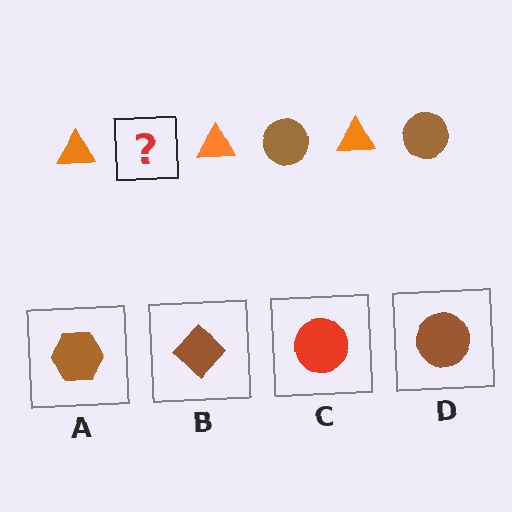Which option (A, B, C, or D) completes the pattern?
D.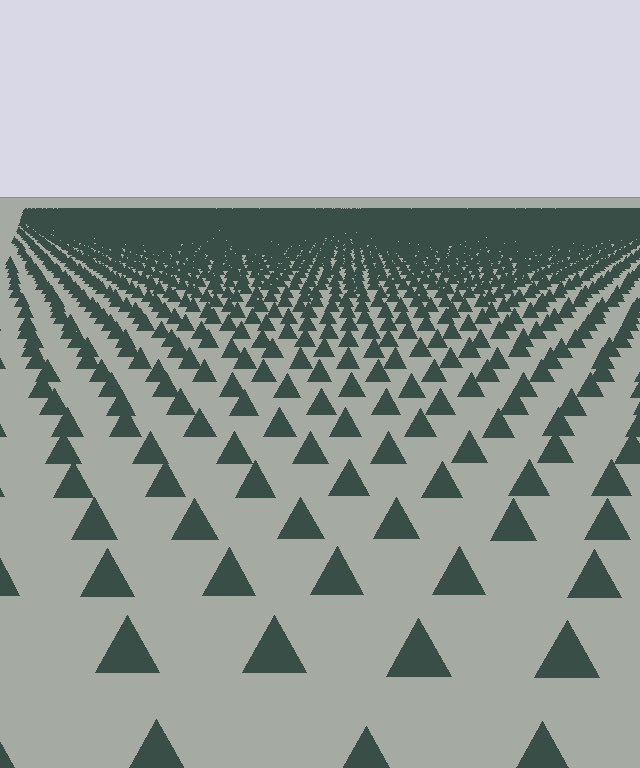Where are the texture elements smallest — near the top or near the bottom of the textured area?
Near the top.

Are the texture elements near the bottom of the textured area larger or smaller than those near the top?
Larger. Near the bottom, elements are closer to the viewer and appear at a bigger on-screen size.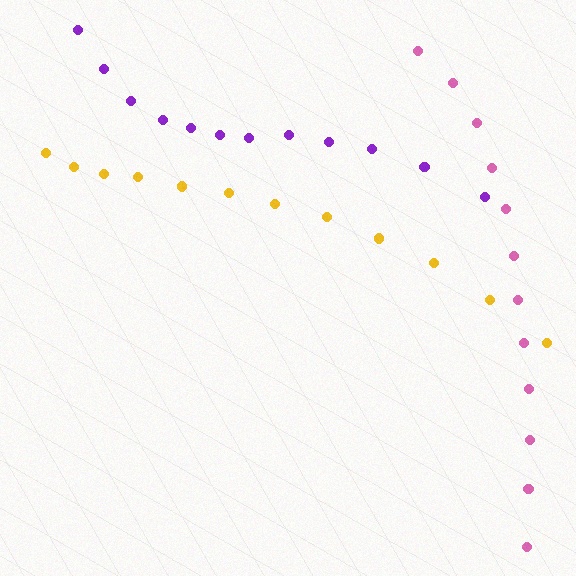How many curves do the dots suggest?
There are 3 distinct paths.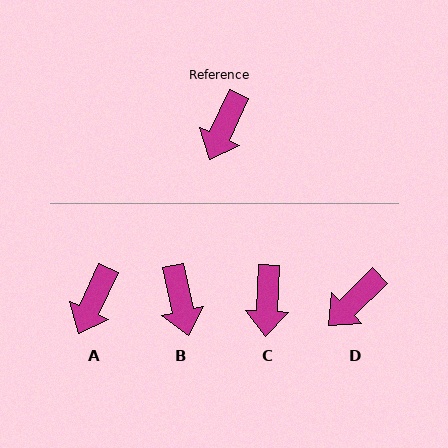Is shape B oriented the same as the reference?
No, it is off by about 37 degrees.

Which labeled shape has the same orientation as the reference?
A.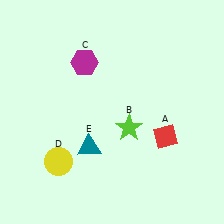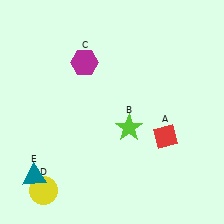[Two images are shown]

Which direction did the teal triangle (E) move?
The teal triangle (E) moved left.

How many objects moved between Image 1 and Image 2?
2 objects moved between the two images.